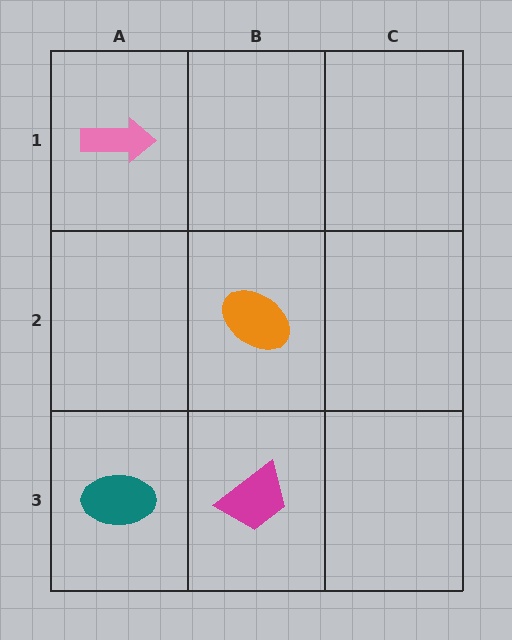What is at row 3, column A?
A teal ellipse.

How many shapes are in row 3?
2 shapes.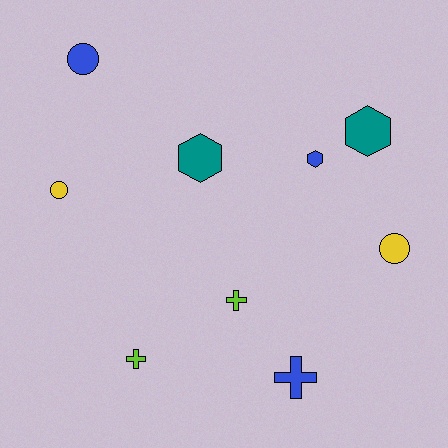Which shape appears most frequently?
Hexagon, with 3 objects.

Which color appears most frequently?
Blue, with 3 objects.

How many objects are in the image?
There are 9 objects.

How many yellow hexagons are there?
There are no yellow hexagons.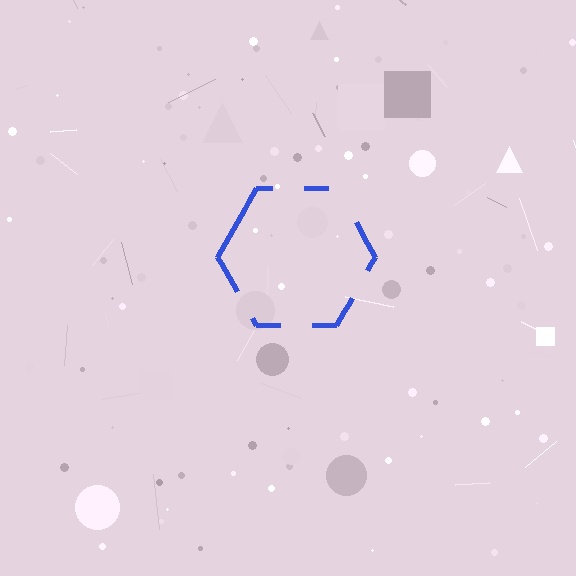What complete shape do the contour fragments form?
The contour fragments form a hexagon.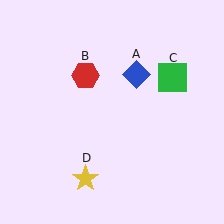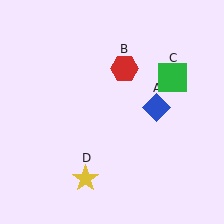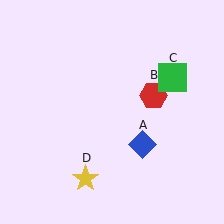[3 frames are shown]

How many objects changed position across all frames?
2 objects changed position: blue diamond (object A), red hexagon (object B).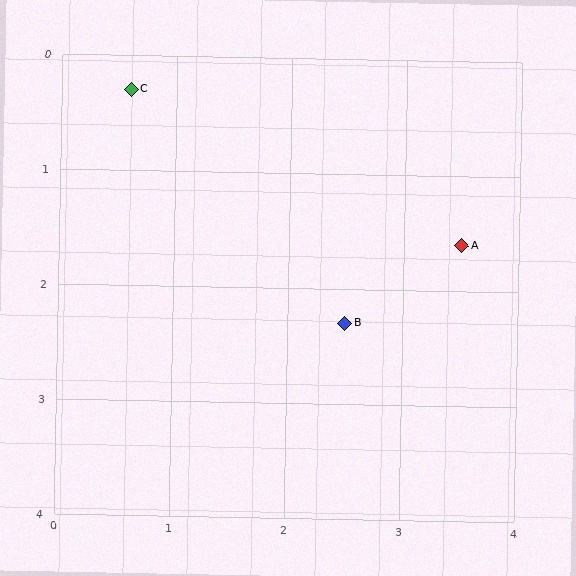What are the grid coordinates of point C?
Point C is at approximately (0.6, 0.3).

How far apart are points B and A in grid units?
Points B and A are about 1.2 grid units apart.